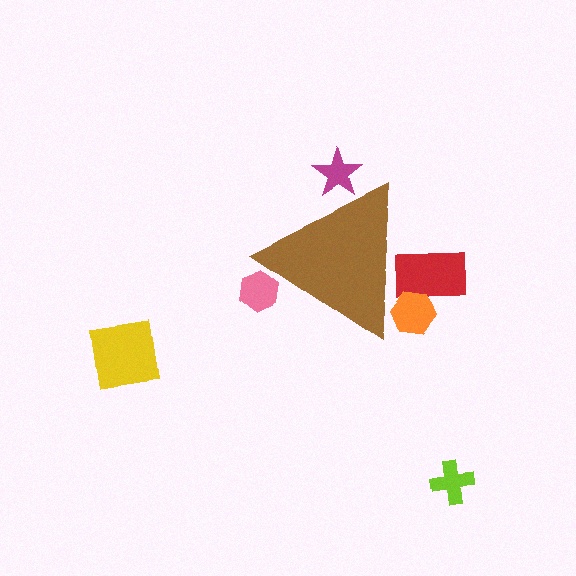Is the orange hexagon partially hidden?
Yes, the orange hexagon is partially hidden behind the brown triangle.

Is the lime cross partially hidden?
No, the lime cross is fully visible.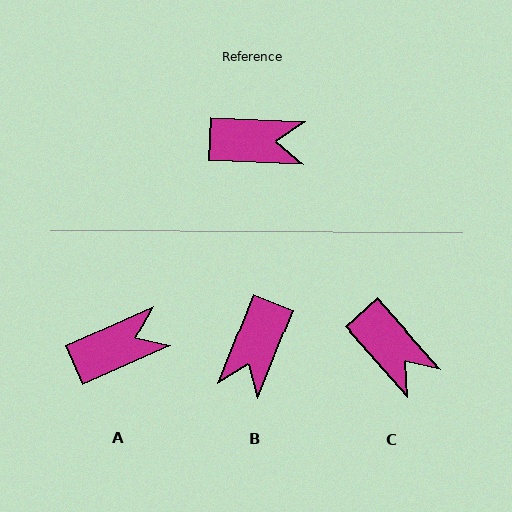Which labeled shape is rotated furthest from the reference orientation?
B, about 109 degrees away.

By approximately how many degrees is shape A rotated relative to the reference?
Approximately 27 degrees counter-clockwise.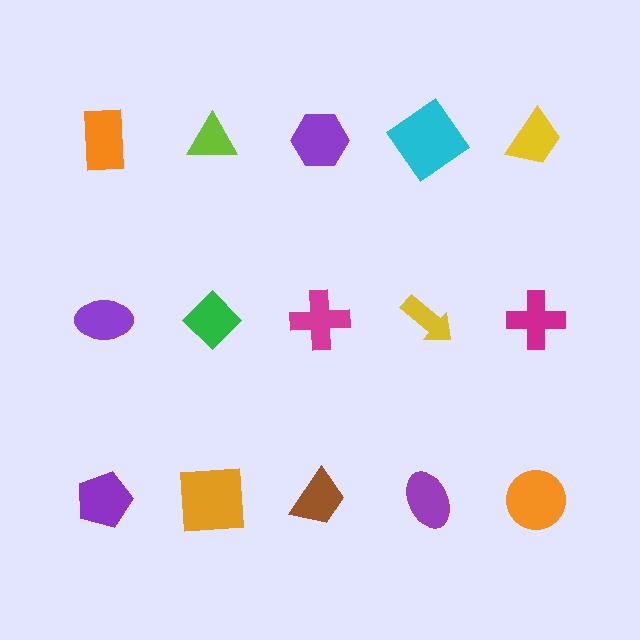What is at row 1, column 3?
A purple hexagon.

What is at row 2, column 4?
A yellow arrow.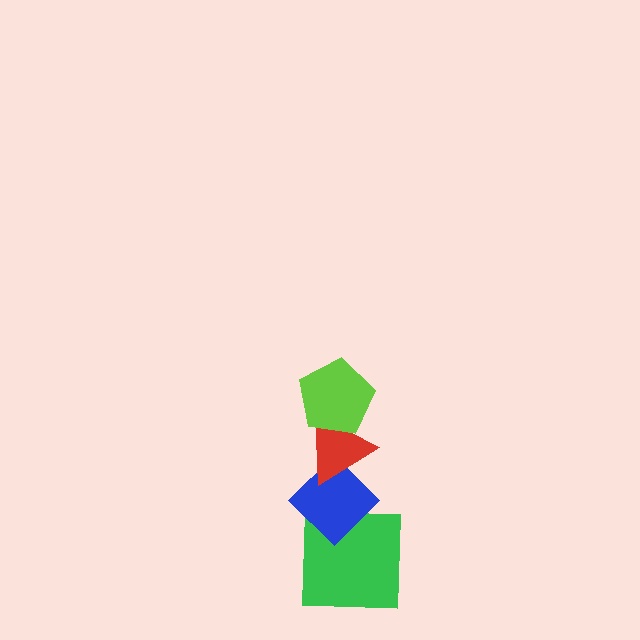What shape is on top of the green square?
The blue diamond is on top of the green square.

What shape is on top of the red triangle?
The lime pentagon is on top of the red triangle.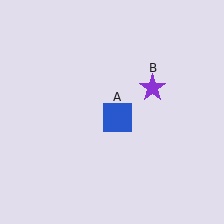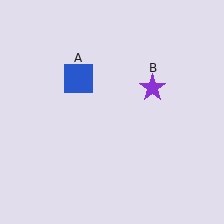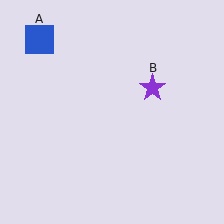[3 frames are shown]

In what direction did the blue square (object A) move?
The blue square (object A) moved up and to the left.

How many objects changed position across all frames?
1 object changed position: blue square (object A).